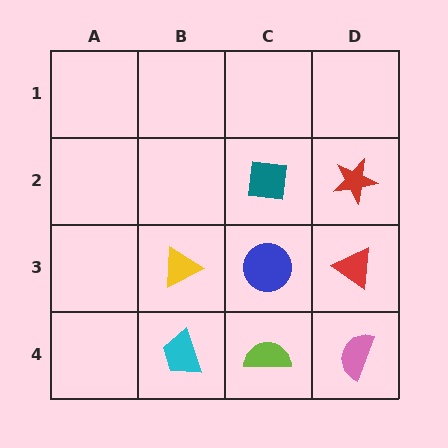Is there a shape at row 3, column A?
No, that cell is empty.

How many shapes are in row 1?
0 shapes.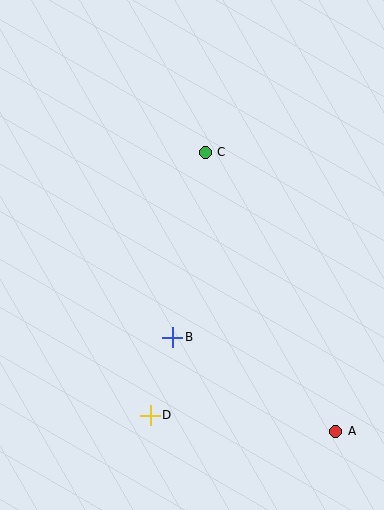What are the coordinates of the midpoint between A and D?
The midpoint between A and D is at (243, 423).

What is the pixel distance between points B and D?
The distance between B and D is 81 pixels.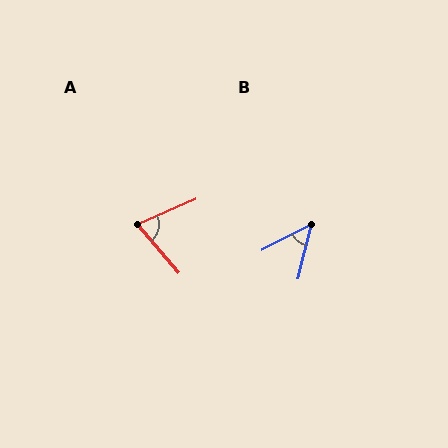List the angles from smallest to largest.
B (48°), A (73°).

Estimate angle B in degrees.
Approximately 48 degrees.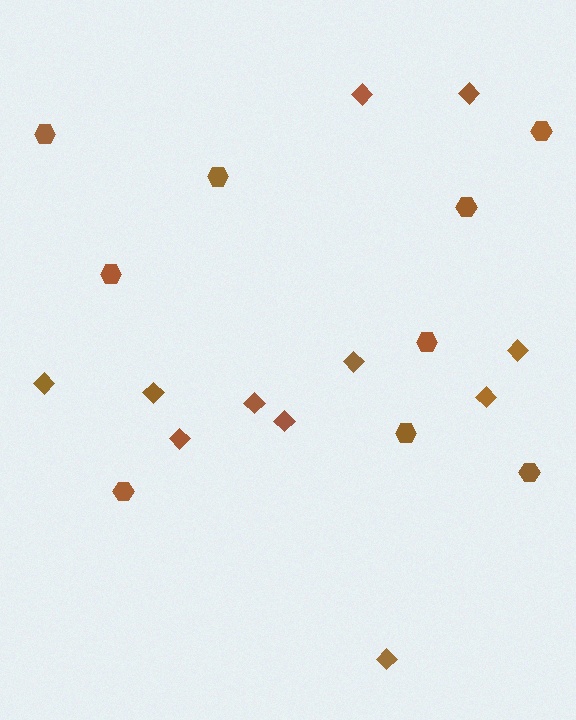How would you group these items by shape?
There are 2 groups: one group of hexagons (9) and one group of diamonds (11).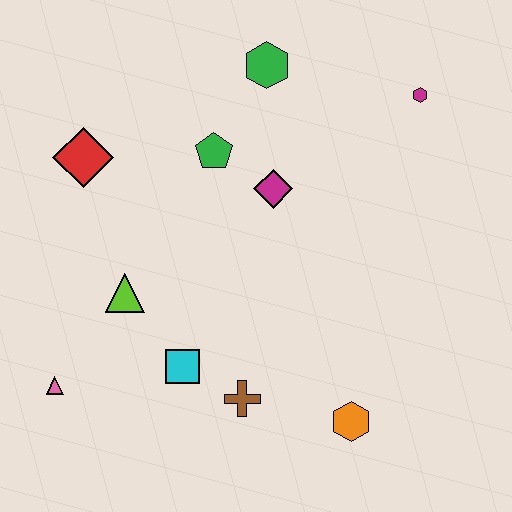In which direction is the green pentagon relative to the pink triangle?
The green pentagon is above the pink triangle.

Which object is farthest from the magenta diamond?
The pink triangle is farthest from the magenta diamond.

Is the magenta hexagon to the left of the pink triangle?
No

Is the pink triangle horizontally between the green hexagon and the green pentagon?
No